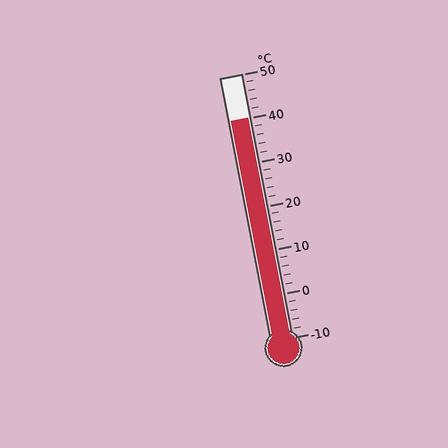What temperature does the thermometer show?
The thermometer shows approximately 40°C.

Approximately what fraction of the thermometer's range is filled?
The thermometer is filled to approximately 85% of its range.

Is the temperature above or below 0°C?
The temperature is above 0°C.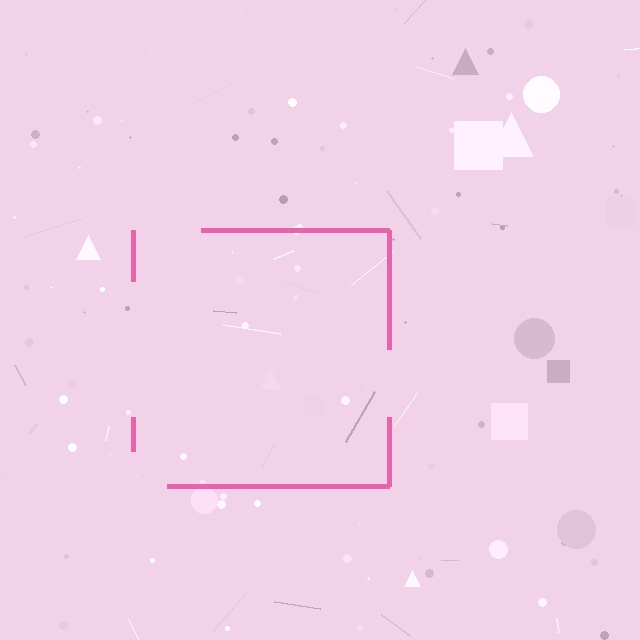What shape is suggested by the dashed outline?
The dashed outline suggests a square.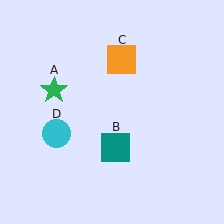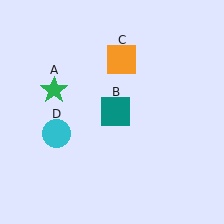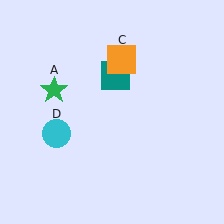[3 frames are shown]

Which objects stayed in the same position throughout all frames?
Green star (object A) and orange square (object C) and cyan circle (object D) remained stationary.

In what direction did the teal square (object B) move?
The teal square (object B) moved up.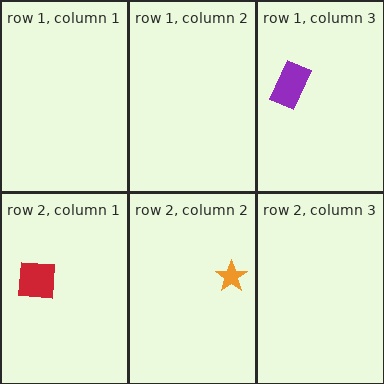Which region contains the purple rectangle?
The row 1, column 3 region.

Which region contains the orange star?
The row 2, column 2 region.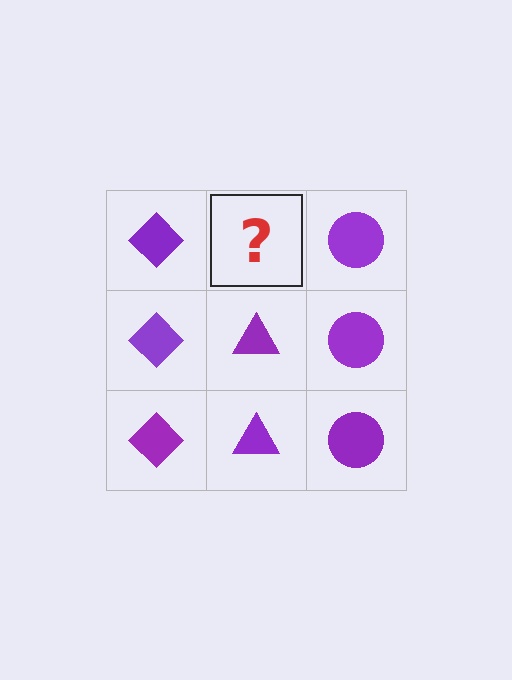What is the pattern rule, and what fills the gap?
The rule is that each column has a consistent shape. The gap should be filled with a purple triangle.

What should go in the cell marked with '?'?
The missing cell should contain a purple triangle.